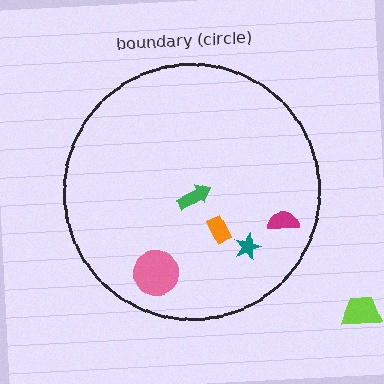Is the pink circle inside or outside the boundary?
Inside.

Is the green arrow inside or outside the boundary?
Inside.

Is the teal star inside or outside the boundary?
Inside.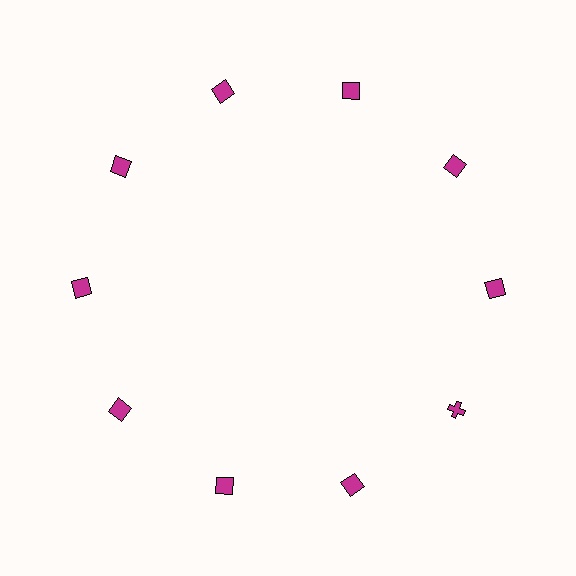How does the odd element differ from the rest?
It has a different shape: cross instead of square.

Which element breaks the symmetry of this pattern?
The magenta cross at roughly the 4 o'clock position breaks the symmetry. All other shapes are magenta squares.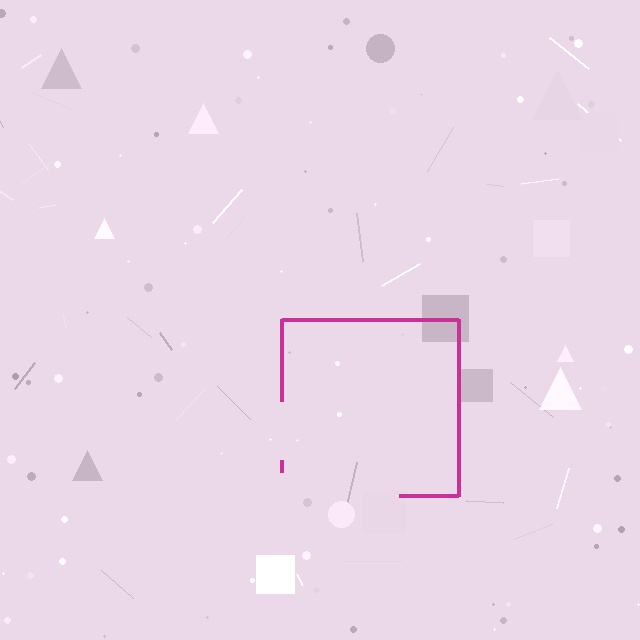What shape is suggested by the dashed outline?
The dashed outline suggests a square.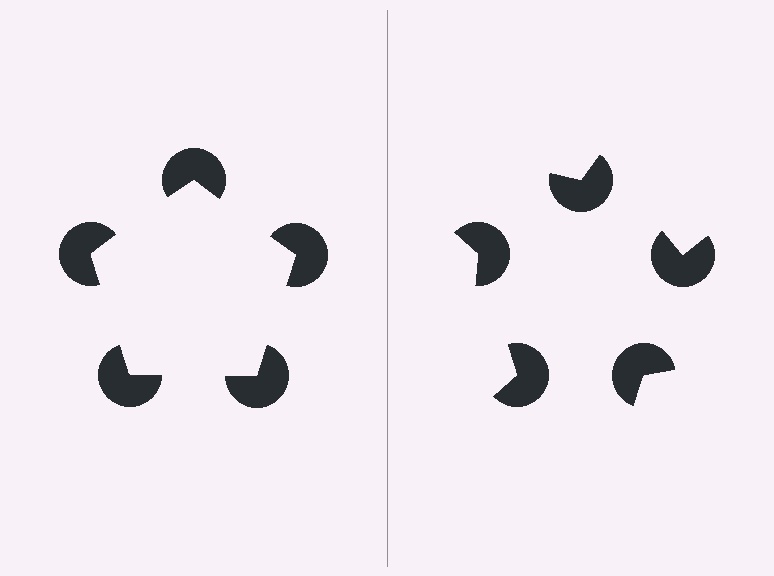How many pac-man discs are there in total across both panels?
10 — 5 on each side.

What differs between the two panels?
The pac-man discs are positioned identically on both sides; only the wedge orientations differ. On the left they align to a pentagon; on the right they are misaligned.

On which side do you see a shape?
An illusory pentagon appears on the left side. On the right side the wedge cuts are rotated, so no coherent shape forms.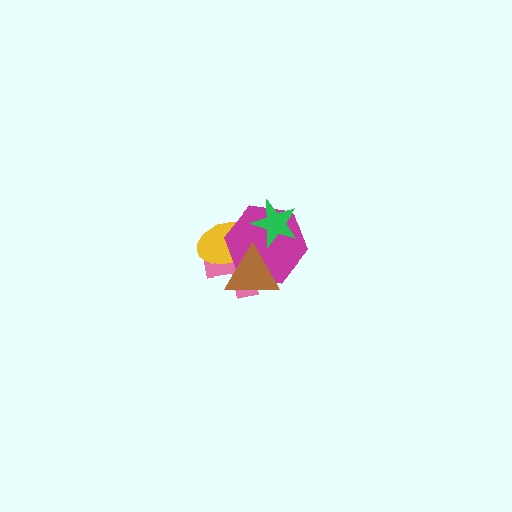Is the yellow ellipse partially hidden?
Yes, it is partially covered by another shape.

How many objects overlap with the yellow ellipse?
3 objects overlap with the yellow ellipse.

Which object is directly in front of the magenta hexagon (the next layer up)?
The green star is directly in front of the magenta hexagon.